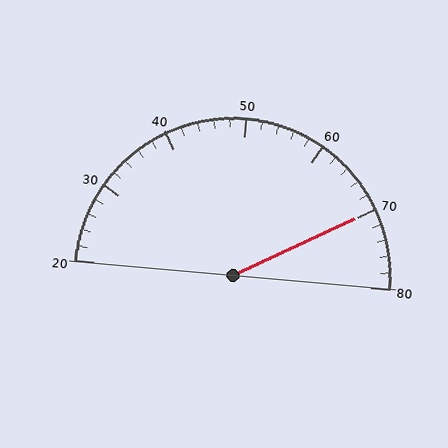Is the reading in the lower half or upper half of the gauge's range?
The reading is in the upper half of the range (20 to 80).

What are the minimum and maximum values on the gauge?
The gauge ranges from 20 to 80.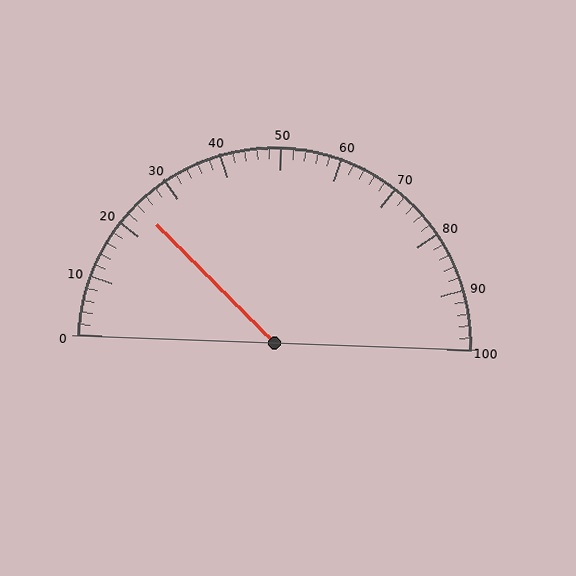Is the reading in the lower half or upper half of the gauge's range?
The reading is in the lower half of the range (0 to 100).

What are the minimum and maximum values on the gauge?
The gauge ranges from 0 to 100.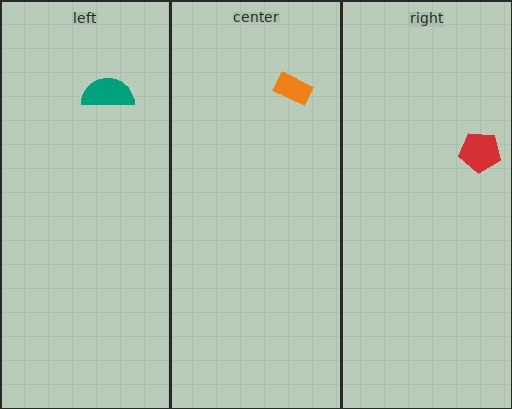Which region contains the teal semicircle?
The left region.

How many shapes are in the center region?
1.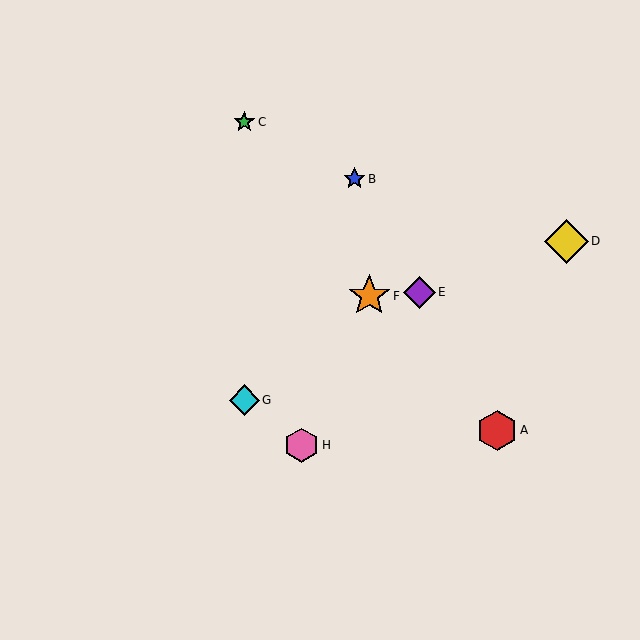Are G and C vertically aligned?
Yes, both are at x≈244.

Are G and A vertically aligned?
No, G is at x≈244 and A is at x≈497.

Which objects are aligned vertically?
Objects C, G are aligned vertically.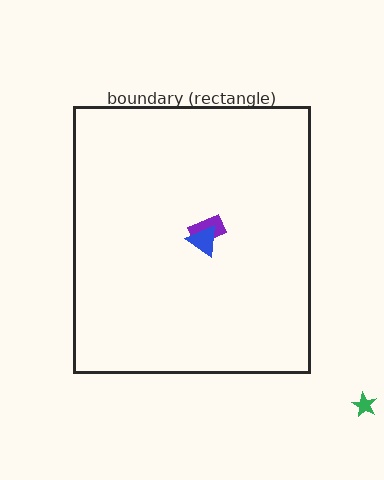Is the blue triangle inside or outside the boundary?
Inside.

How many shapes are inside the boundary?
2 inside, 1 outside.